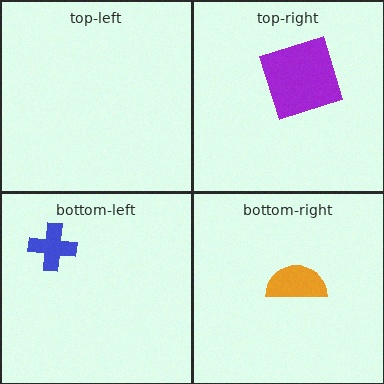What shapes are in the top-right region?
The purple square.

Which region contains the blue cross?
The bottom-left region.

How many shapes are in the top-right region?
1.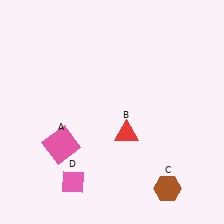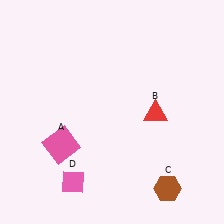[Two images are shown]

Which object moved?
The red triangle (B) moved right.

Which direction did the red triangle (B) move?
The red triangle (B) moved right.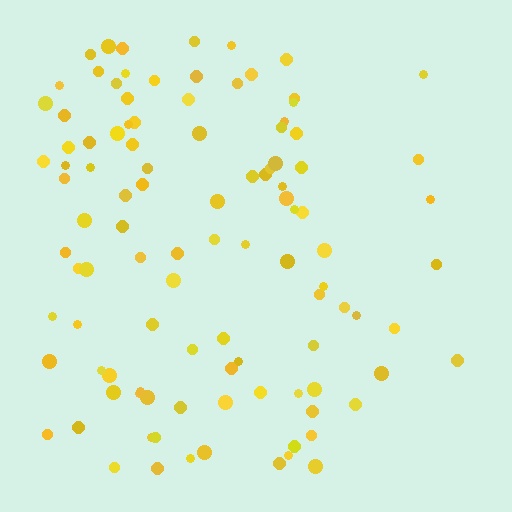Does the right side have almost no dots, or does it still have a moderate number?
Still a moderate number, just noticeably fewer than the left.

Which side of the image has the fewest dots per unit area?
The right.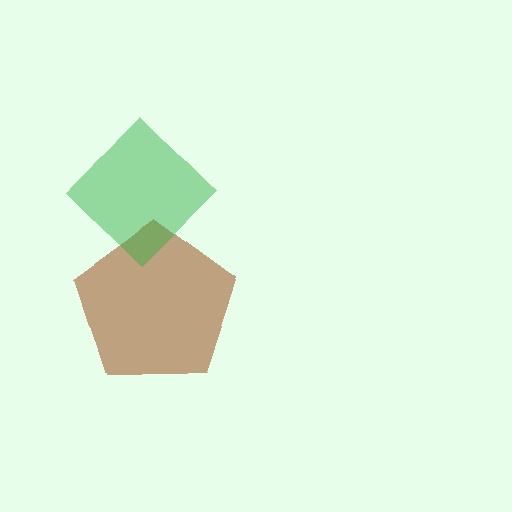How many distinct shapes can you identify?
There are 2 distinct shapes: a brown pentagon, a green diamond.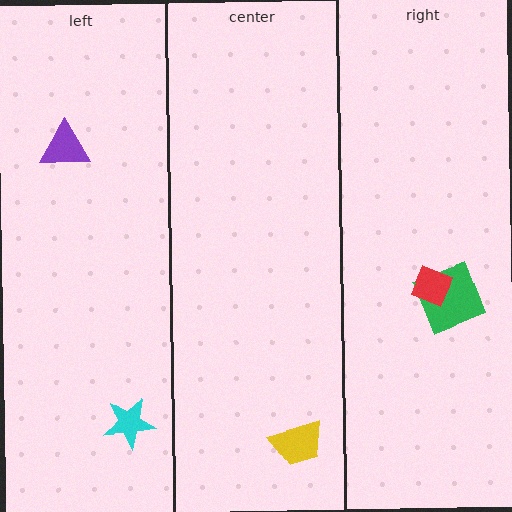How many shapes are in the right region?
2.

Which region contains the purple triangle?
The left region.